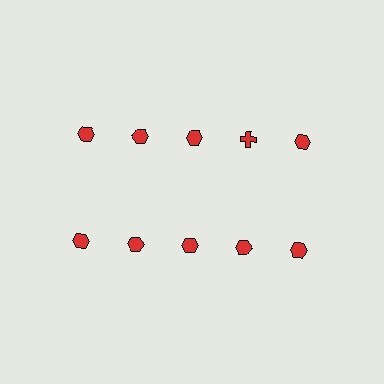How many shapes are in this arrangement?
There are 10 shapes arranged in a grid pattern.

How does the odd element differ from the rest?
It has a different shape: cross instead of hexagon.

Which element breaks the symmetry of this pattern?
The red cross in the top row, second from right column breaks the symmetry. All other shapes are red hexagons.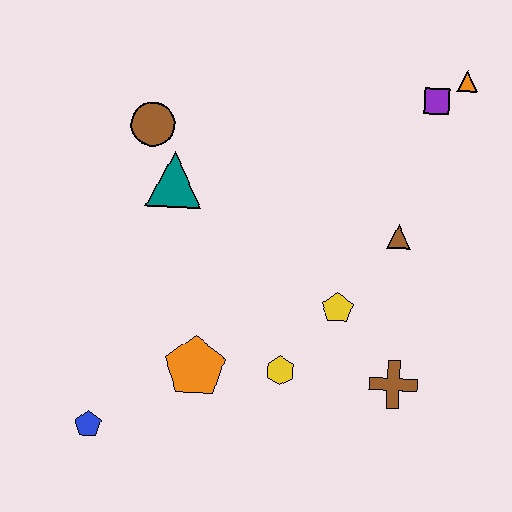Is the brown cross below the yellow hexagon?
Yes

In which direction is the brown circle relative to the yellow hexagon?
The brown circle is above the yellow hexagon.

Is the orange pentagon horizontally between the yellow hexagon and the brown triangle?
No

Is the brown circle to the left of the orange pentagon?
Yes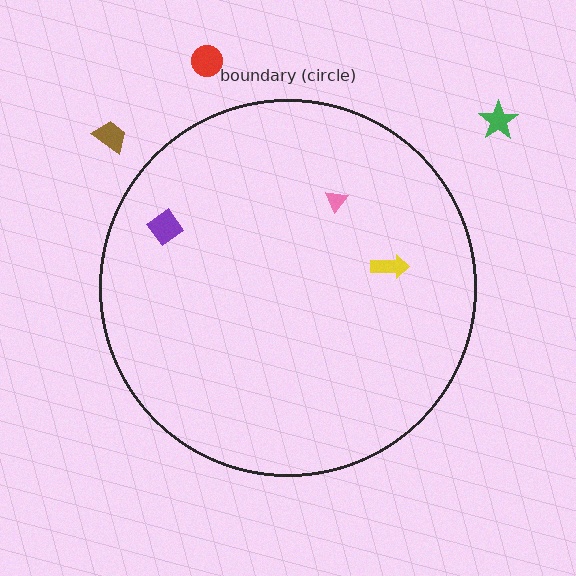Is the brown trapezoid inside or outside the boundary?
Outside.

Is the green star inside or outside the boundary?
Outside.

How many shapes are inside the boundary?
3 inside, 3 outside.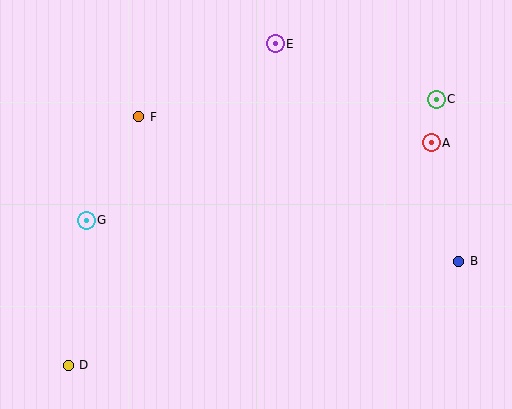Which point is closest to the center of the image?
Point F at (139, 117) is closest to the center.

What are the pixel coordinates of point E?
Point E is at (275, 44).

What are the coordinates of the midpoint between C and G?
The midpoint between C and G is at (261, 160).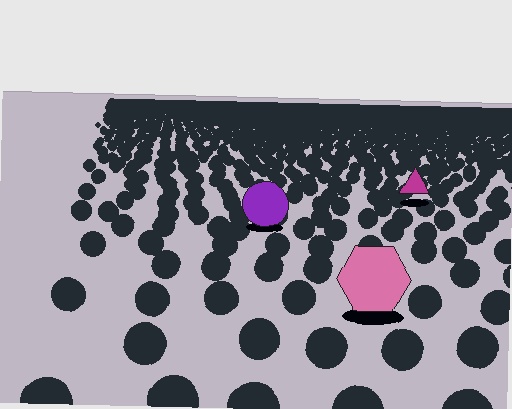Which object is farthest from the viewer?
The magenta triangle is farthest from the viewer. It appears smaller and the ground texture around it is denser.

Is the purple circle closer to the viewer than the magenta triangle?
Yes. The purple circle is closer — you can tell from the texture gradient: the ground texture is coarser near it.